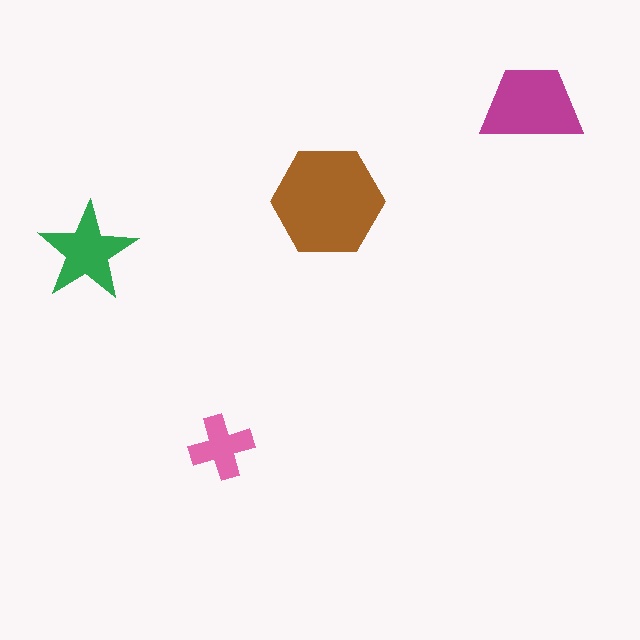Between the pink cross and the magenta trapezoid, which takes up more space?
The magenta trapezoid.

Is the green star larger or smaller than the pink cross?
Larger.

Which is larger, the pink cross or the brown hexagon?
The brown hexagon.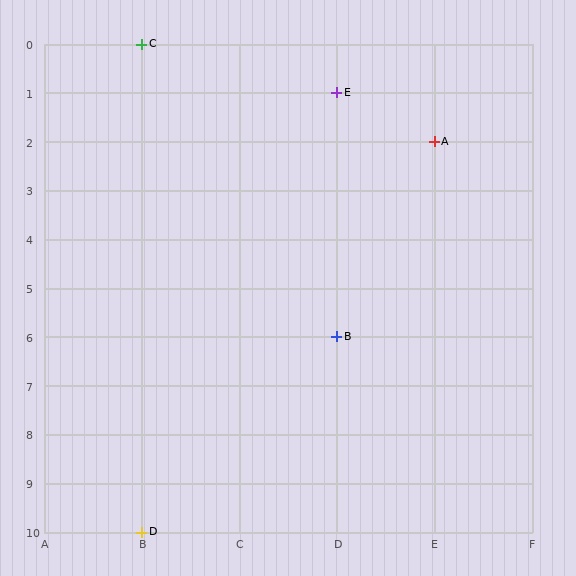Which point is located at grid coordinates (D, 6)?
Point B is at (D, 6).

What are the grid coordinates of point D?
Point D is at grid coordinates (B, 10).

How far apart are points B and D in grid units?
Points B and D are 2 columns and 4 rows apart (about 4.5 grid units diagonally).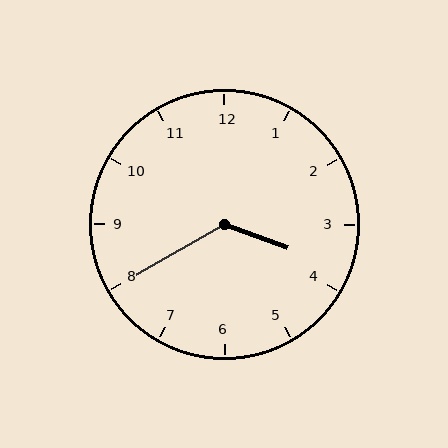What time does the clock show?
3:40.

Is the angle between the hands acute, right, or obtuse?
It is obtuse.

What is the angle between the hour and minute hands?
Approximately 130 degrees.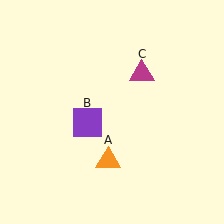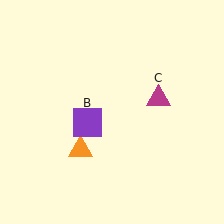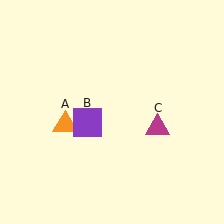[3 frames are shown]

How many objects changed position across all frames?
2 objects changed position: orange triangle (object A), magenta triangle (object C).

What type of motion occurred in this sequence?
The orange triangle (object A), magenta triangle (object C) rotated clockwise around the center of the scene.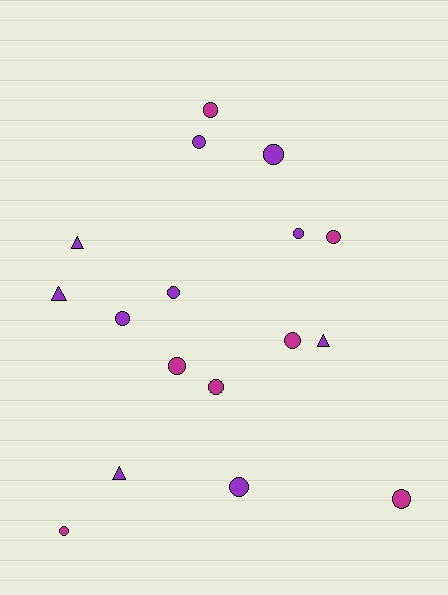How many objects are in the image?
There are 17 objects.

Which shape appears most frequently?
Circle, with 13 objects.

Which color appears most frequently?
Purple, with 10 objects.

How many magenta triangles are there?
There are no magenta triangles.